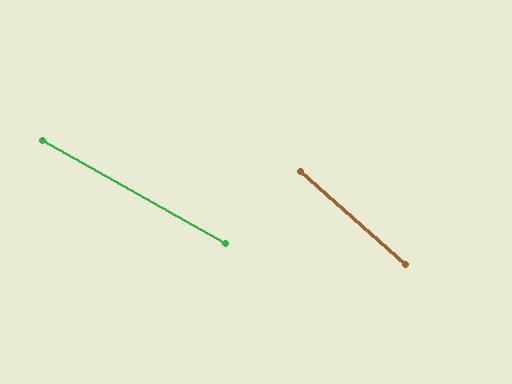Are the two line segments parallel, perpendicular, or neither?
Neither parallel nor perpendicular — they differ by about 12°.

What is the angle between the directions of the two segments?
Approximately 12 degrees.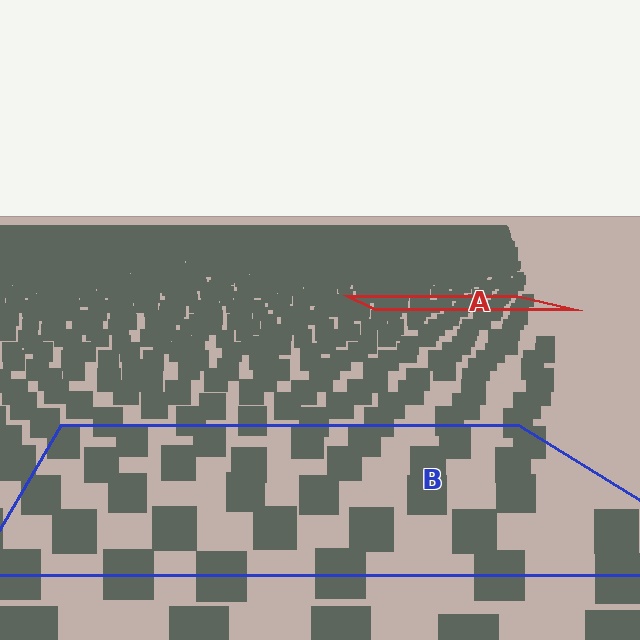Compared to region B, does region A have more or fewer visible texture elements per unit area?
Region A has more texture elements per unit area — they are packed more densely because it is farther away.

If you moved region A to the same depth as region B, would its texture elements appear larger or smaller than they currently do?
They would appear larger. At a closer depth, the same texture elements are projected at a bigger on-screen size.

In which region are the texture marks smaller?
The texture marks are smaller in region A, because it is farther away.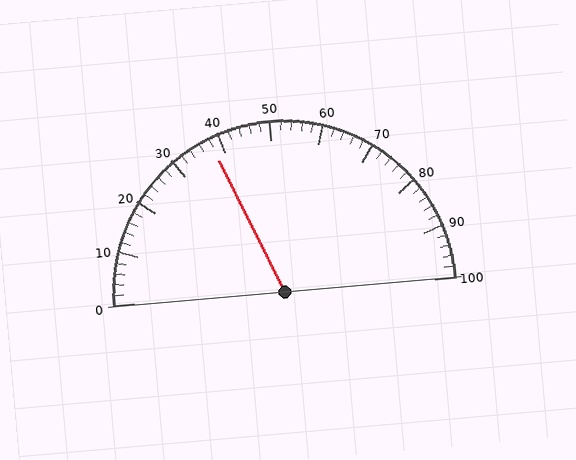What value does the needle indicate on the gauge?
The needle indicates approximately 38.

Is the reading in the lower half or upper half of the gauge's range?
The reading is in the lower half of the range (0 to 100).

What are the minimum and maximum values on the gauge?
The gauge ranges from 0 to 100.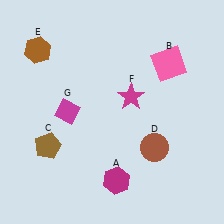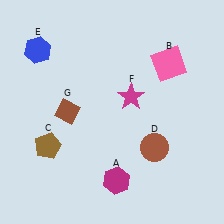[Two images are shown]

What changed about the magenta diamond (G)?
In Image 1, G is magenta. In Image 2, it changed to brown.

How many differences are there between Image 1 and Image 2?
There are 2 differences between the two images.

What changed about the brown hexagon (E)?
In Image 1, E is brown. In Image 2, it changed to blue.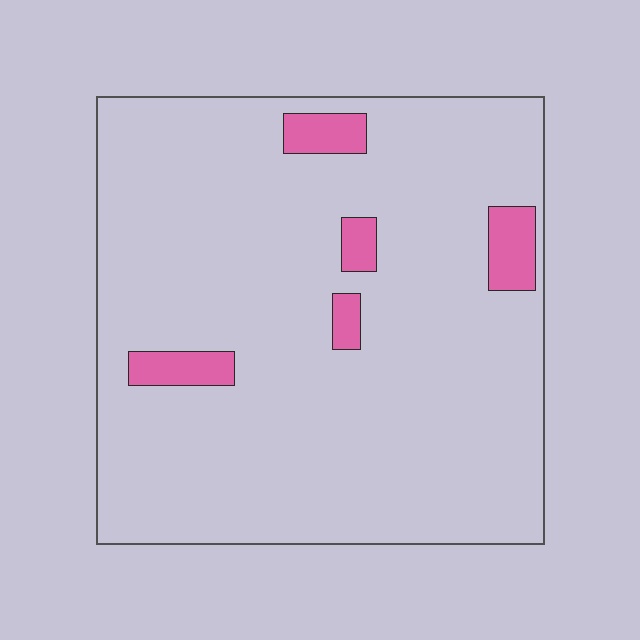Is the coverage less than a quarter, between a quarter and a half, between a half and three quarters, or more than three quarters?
Less than a quarter.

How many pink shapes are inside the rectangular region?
5.